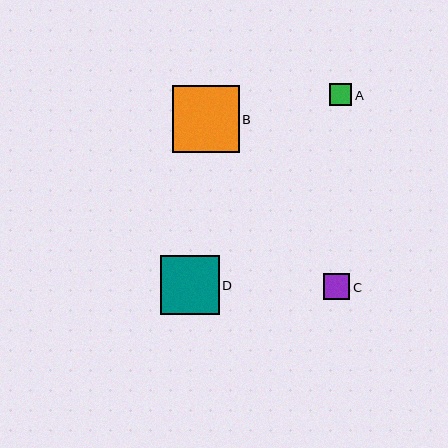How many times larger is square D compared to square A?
Square D is approximately 2.6 times the size of square A.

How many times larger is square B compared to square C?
Square B is approximately 2.6 times the size of square C.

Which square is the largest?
Square B is the largest with a size of approximately 67 pixels.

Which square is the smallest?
Square A is the smallest with a size of approximately 22 pixels.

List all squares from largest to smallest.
From largest to smallest: B, D, C, A.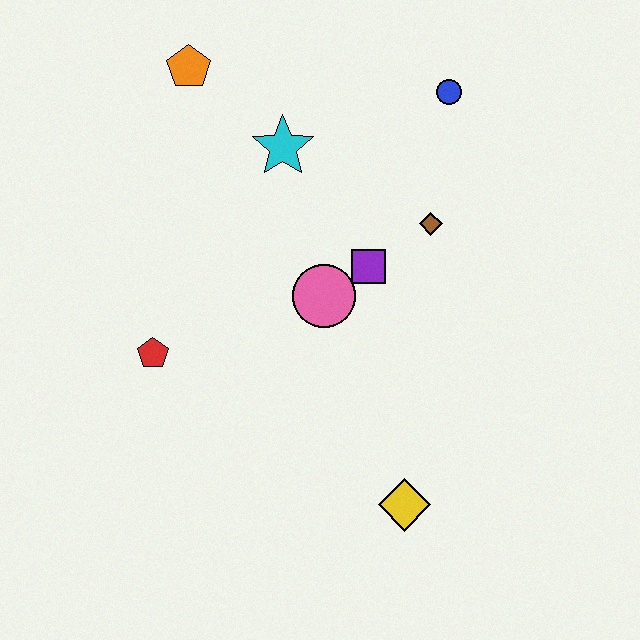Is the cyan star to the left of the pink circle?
Yes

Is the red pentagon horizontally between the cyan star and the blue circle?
No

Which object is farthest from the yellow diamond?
The orange pentagon is farthest from the yellow diamond.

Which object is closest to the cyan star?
The orange pentagon is closest to the cyan star.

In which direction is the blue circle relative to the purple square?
The blue circle is above the purple square.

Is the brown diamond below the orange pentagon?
Yes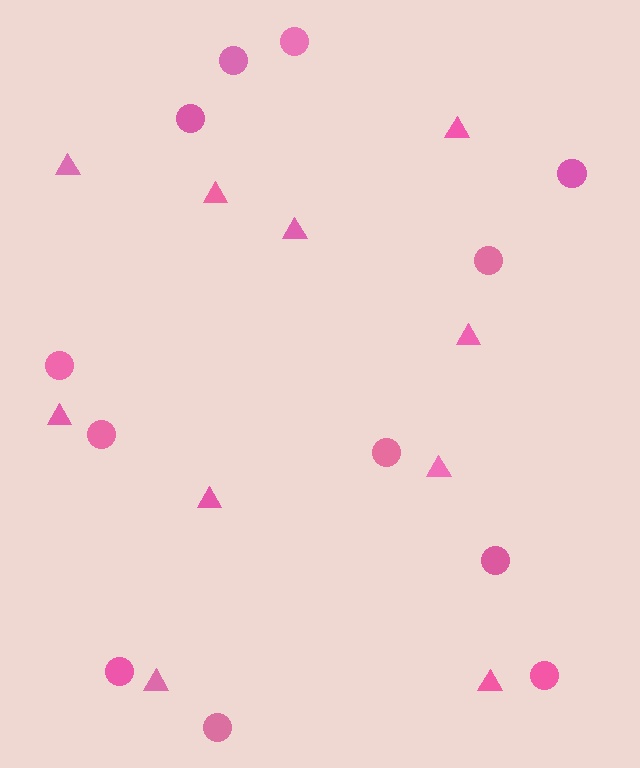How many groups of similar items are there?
There are 2 groups: one group of triangles (10) and one group of circles (12).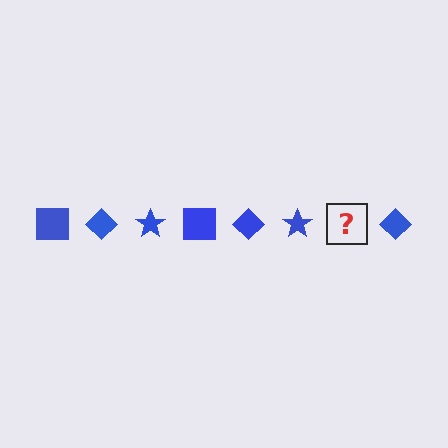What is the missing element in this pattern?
The missing element is a blue square.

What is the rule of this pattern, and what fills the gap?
The rule is that the pattern cycles through square, diamond, star shapes in blue. The gap should be filled with a blue square.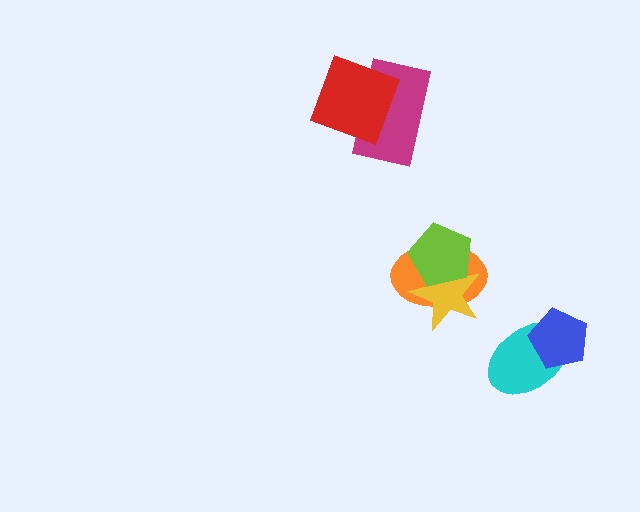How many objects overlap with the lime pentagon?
2 objects overlap with the lime pentagon.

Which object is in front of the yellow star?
The lime pentagon is in front of the yellow star.